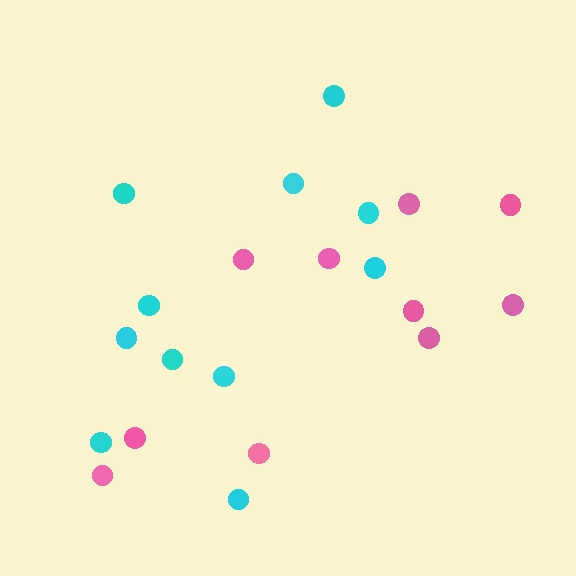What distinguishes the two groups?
There are 2 groups: one group of cyan circles (11) and one group of pink circles (10).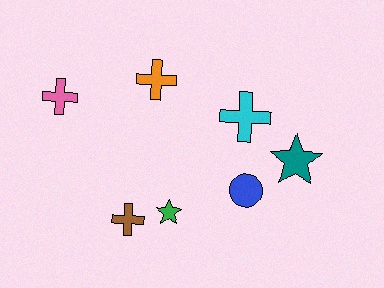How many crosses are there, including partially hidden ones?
There are 4 crosses.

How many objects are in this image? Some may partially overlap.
There are 7 objects.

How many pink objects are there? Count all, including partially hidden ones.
There is 1 pink object.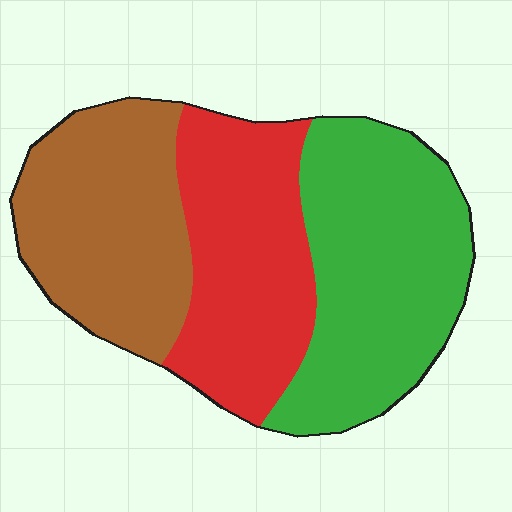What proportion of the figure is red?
Red takes up about one third (1/3) of the figure.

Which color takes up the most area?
Green, at roughly 40%.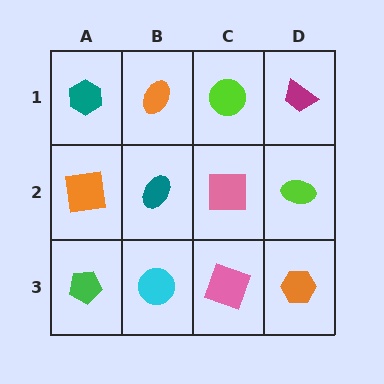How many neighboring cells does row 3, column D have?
2.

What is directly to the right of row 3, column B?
A pink square.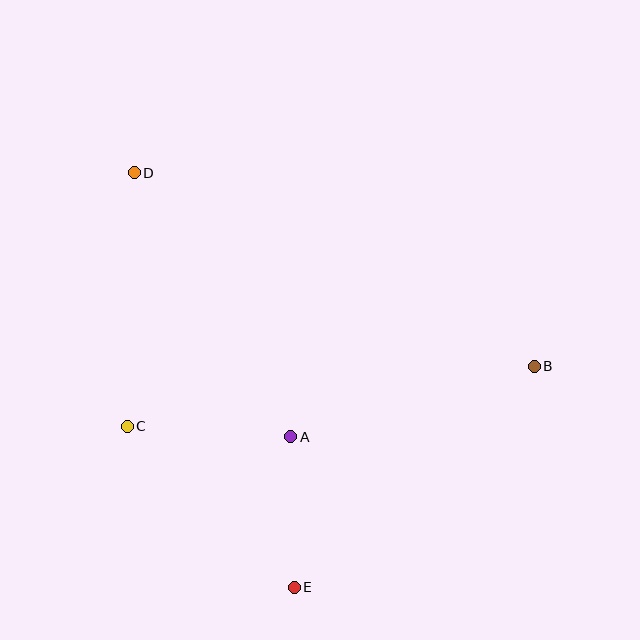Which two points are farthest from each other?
Points B and D are farthest from each other.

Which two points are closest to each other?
Points A and E are closest to each other.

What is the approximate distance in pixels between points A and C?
The distance between A and C is approximately 164 pixels.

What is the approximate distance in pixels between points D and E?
The distance between D and E is approximately 444 pixels.